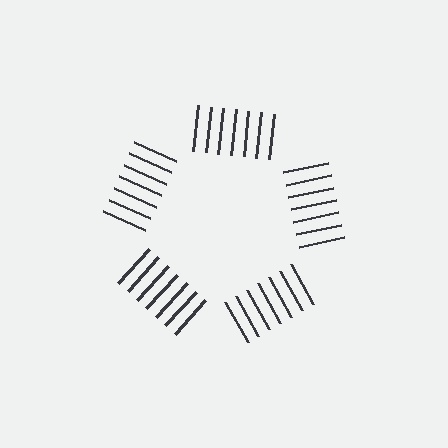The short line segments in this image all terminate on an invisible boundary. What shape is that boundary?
An illusory pentagon — the line segments terminate on its edges but no continuous stroke is drawn.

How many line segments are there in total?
35 — 7 along each of the 5 edges.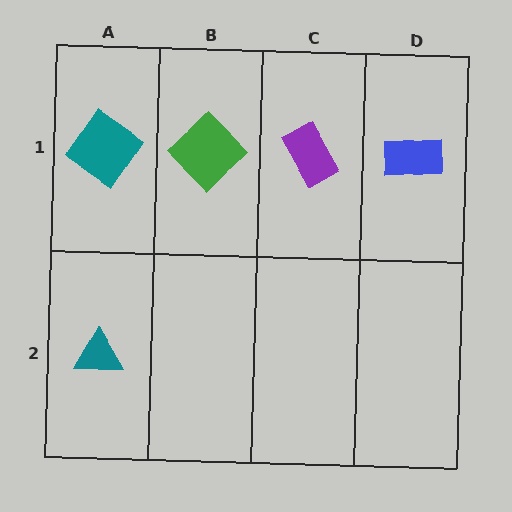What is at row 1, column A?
A teal diamond.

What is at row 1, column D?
A blue rectangle.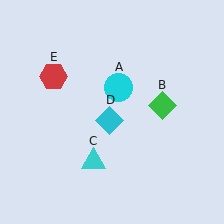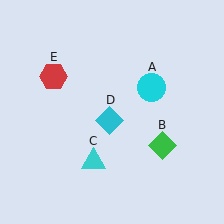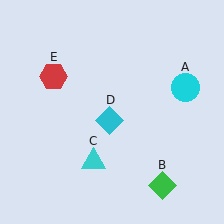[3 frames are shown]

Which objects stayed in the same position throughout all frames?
Cyan triangle (object C) and cyan diamond (object D) and red hexagon (object E) remained stationary.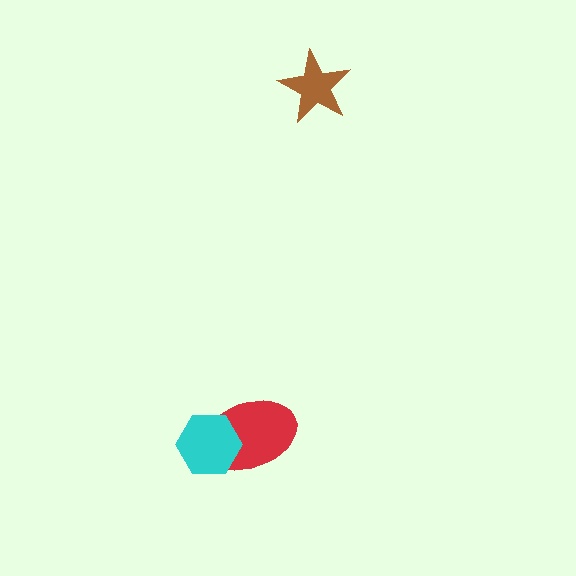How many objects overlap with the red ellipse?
1 object overlaps with the red ellipse.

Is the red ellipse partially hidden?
Yes, it is partially covered by another shape.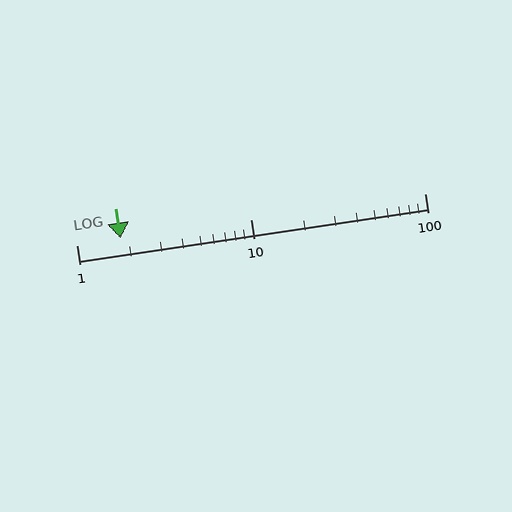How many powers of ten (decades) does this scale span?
The scale spans 2 decades, from 1 to 100.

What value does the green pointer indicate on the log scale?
The pointer indicates approximately 1.8.